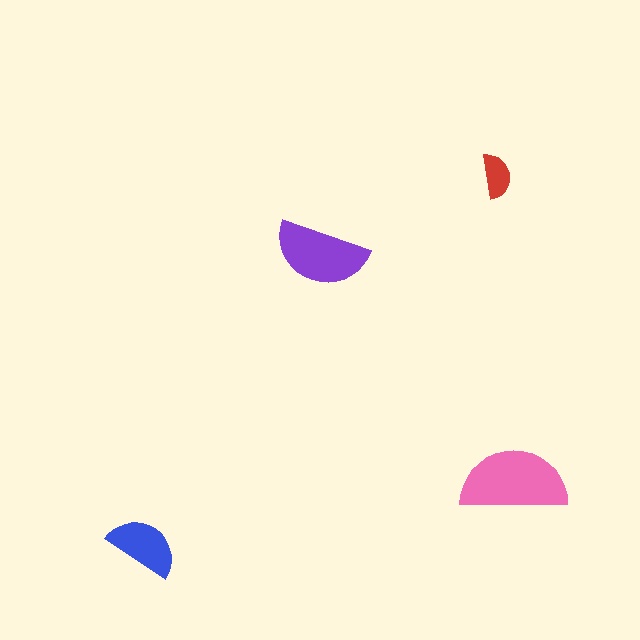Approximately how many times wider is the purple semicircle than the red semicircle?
About 2 times wider.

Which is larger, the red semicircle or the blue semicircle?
The blue one.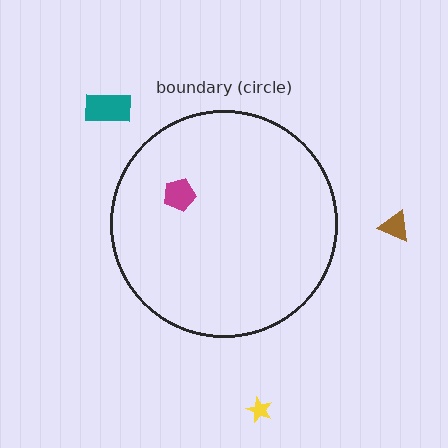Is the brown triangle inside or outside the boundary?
Outside.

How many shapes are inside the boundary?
1 inside, 3 outside.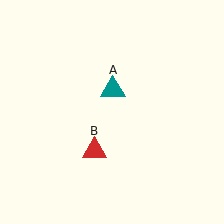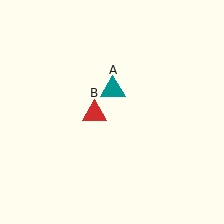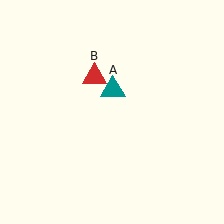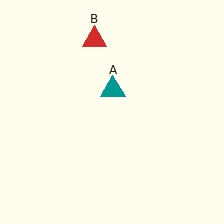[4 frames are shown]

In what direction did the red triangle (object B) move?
The red triangle (object B) moved up.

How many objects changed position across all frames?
1 object changed position: red triangle (object B).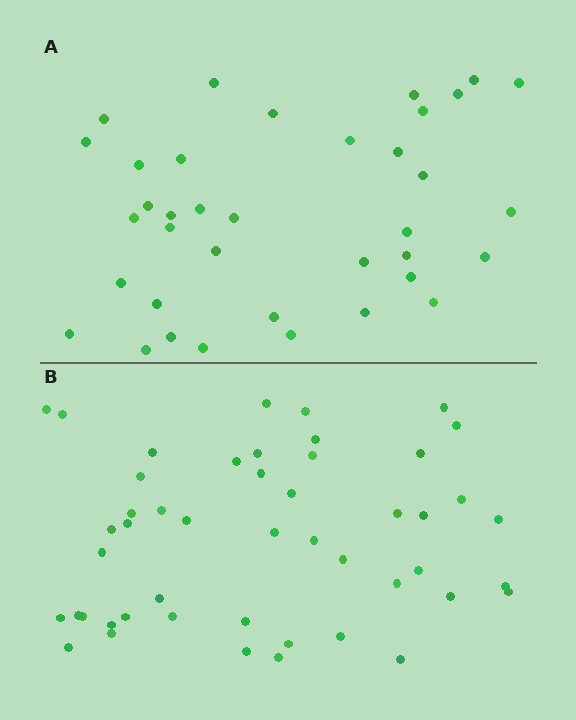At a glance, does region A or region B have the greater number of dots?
Region B (the bottom region) has more dots.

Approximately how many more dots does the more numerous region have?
Region B has roughly 12 or so more dots than region A.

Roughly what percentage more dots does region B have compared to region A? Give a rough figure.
About 30% more.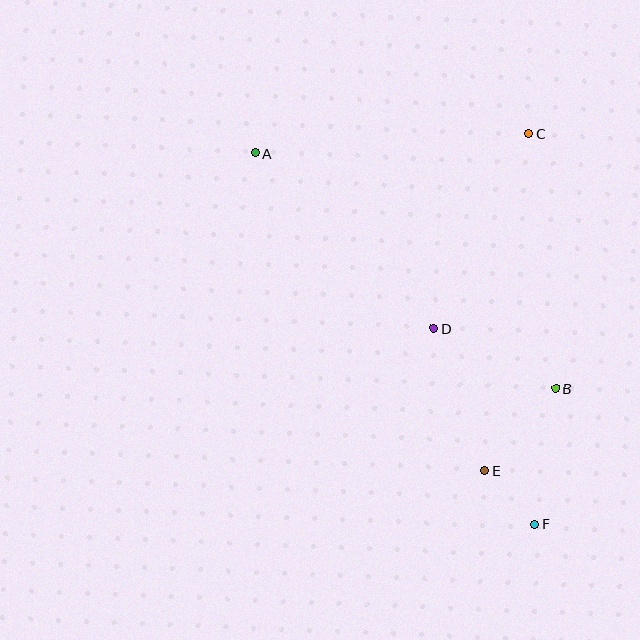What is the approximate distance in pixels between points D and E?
The distance between D and E is approximately 151 pixels.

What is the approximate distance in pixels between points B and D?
The distance between B and D is approximately 136 pixels.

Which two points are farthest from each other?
Points A and F are farthest from each other.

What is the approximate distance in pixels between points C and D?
The distance between C and D is approximately 217 pixels.